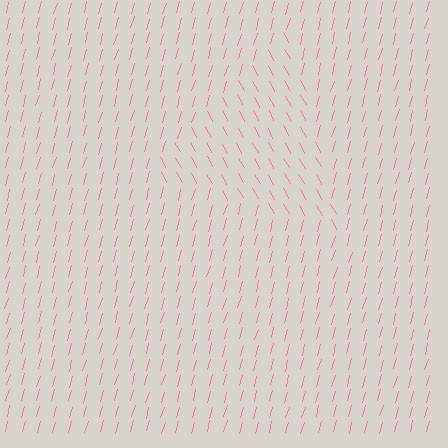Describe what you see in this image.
The image is filled with small pink line segments. A triangle region in the image has lines oriented differently from the surrounding lines, creating a visible texture boundary.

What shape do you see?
I see a triangle.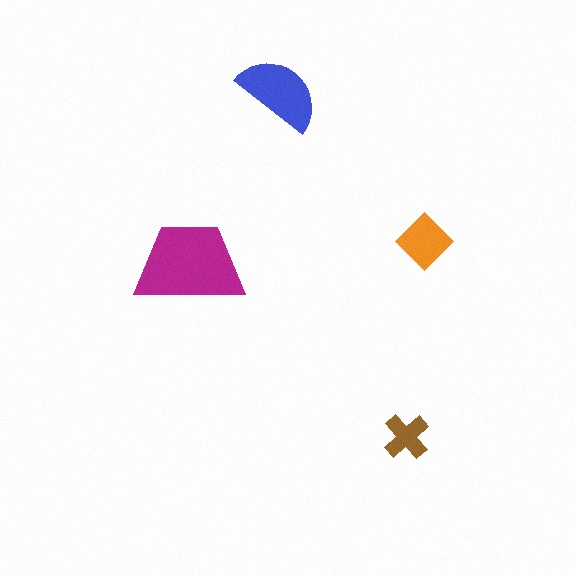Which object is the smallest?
The brown cross.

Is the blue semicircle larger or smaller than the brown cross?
Larger.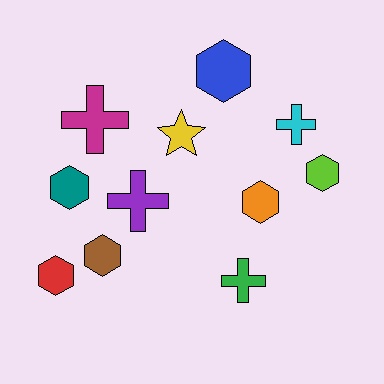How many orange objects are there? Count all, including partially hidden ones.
There is 1 orange object.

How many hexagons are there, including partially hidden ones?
There are 6 hexagons.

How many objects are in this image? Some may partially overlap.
There are 11 objects.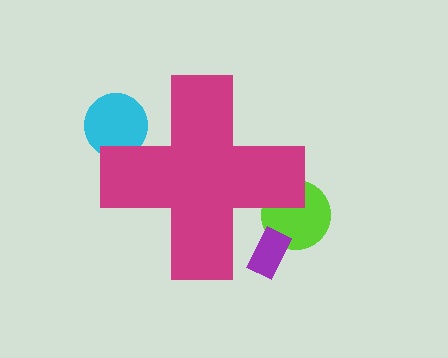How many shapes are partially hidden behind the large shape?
3 shapes are partially hidden.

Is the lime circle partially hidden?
Yes, the lime circle is partially hidden behind the magenta cross.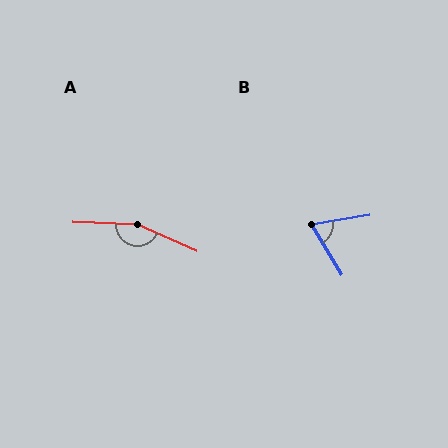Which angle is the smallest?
B, at approximately 68 degrees.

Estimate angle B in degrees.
Approximately 68 degrees.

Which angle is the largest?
A, at approximately 158 degrees.